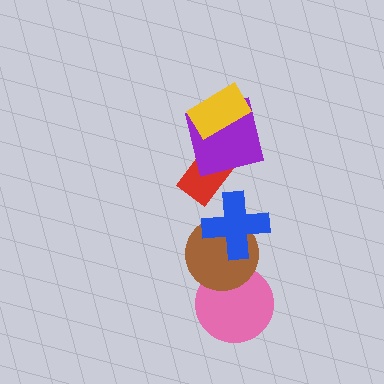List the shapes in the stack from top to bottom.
From top to bottom: the yellow rectangle, the purple square, the red rectangle, the blue cross, the brown circle, the pink circle.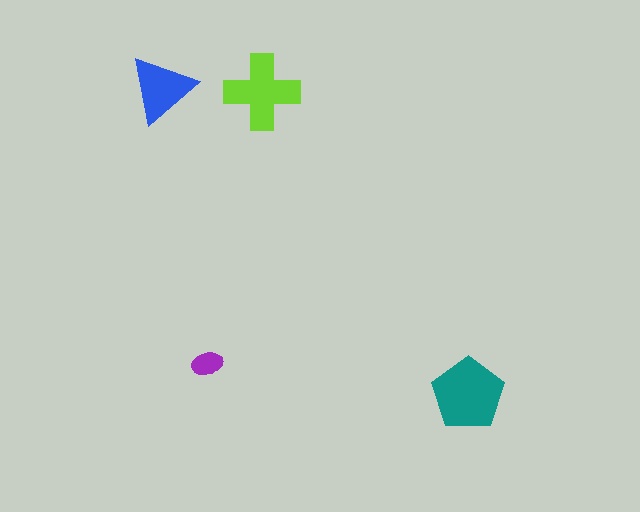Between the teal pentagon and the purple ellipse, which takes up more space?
The teal pentagon.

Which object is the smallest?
The purple ellipse.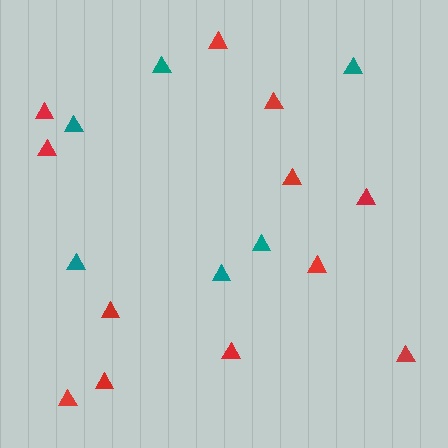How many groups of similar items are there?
There are 2 groups: one group of teal triangles (6) and one group of red triangles (12).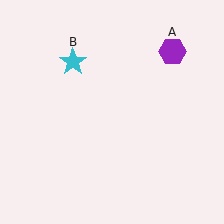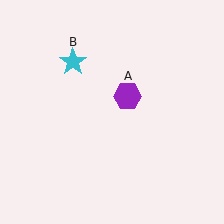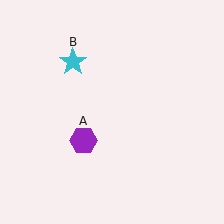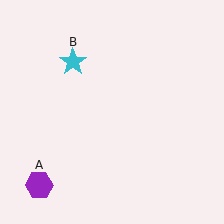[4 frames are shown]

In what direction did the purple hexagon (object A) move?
The purple hexagon (object A) moved down and to the left.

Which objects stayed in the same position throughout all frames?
Cyan star (object B) remained stationary.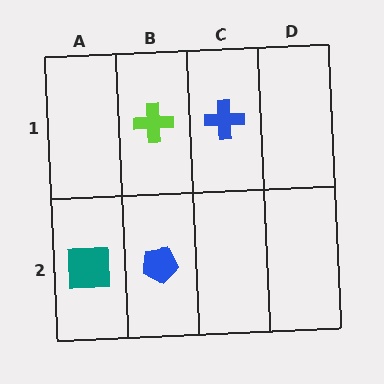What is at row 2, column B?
A blue pentagon.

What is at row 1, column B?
A lime cross.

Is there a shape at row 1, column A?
No, that cell is empty.